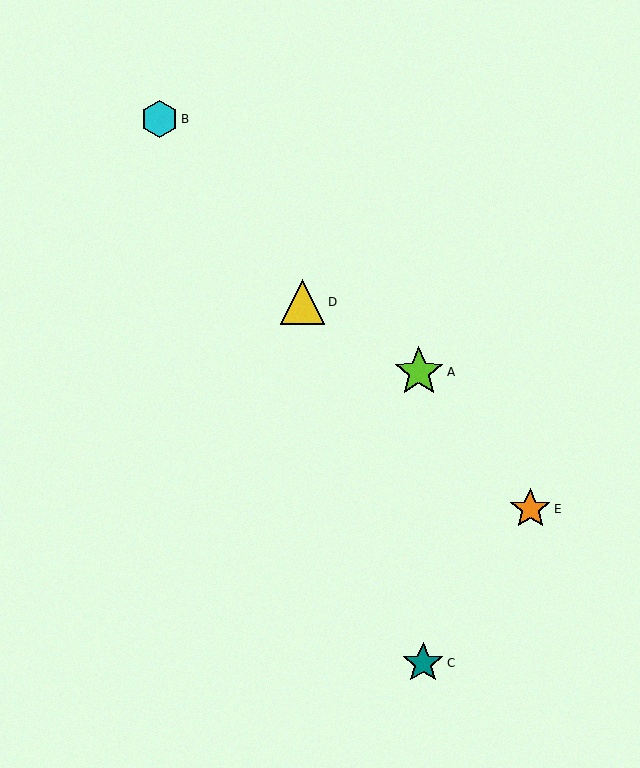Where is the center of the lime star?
The center of the lime star is at (419, 372).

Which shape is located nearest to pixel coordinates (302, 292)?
The yellow triangle (labeled D) at (303, 302) is nearest to that location.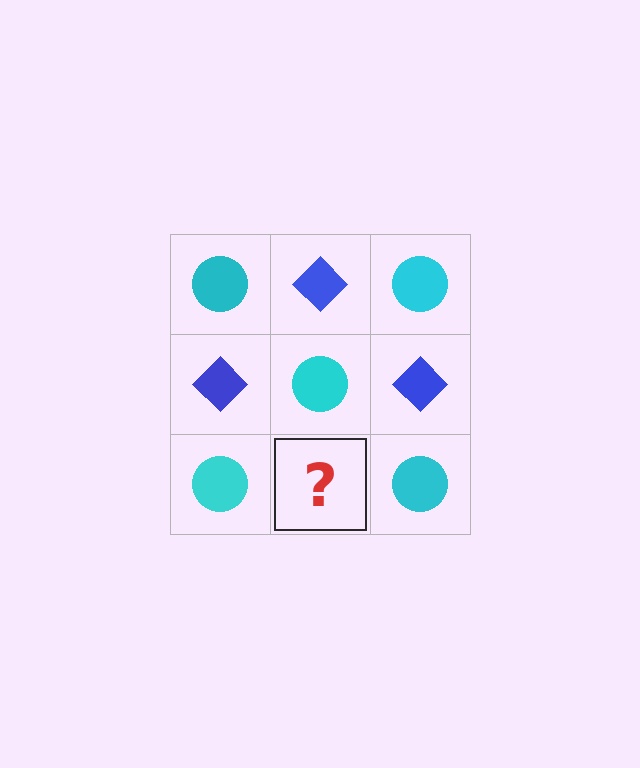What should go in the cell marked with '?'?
The missing cell should contain a blue diamond.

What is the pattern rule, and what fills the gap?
The rule is that it alternates cyan circle and blue diamond in a checkerboard pattern. The gap should be filled with a blue diamond.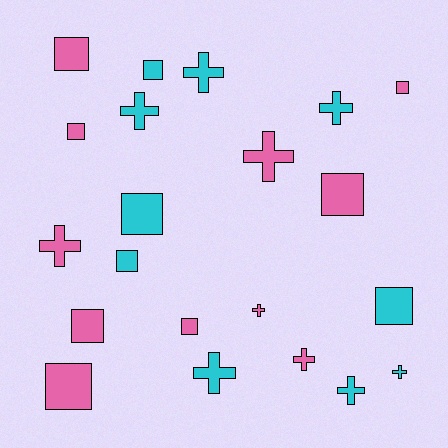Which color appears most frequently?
Pink, with 11 objects.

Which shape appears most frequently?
Square, with 11 objects.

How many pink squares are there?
There are 7 pink squares.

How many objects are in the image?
There are 21 objects.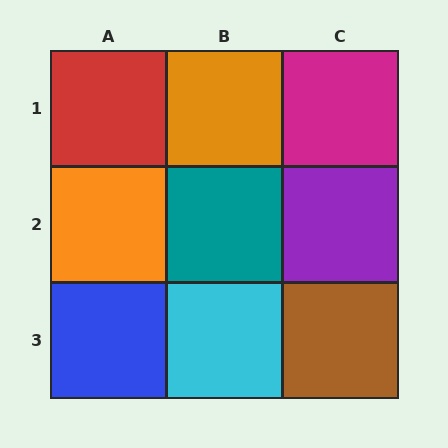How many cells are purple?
1 cell is purple.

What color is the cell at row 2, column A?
Orange.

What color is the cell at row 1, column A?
Red.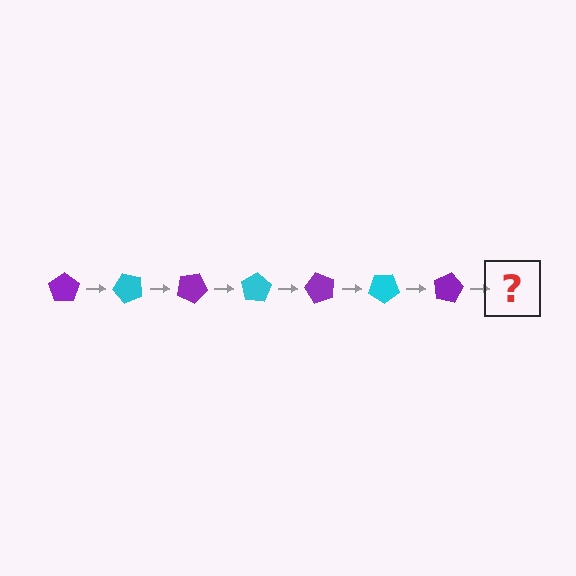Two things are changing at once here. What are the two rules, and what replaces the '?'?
The two rules are that it rotates 50 degrees each step and the color cycles through purple and cyan. The '?' should be a cyan pentagon, rotated 350 degrees from the start.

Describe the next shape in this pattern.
It should be a cyan pentagon, rotated 350 degrees from the start.